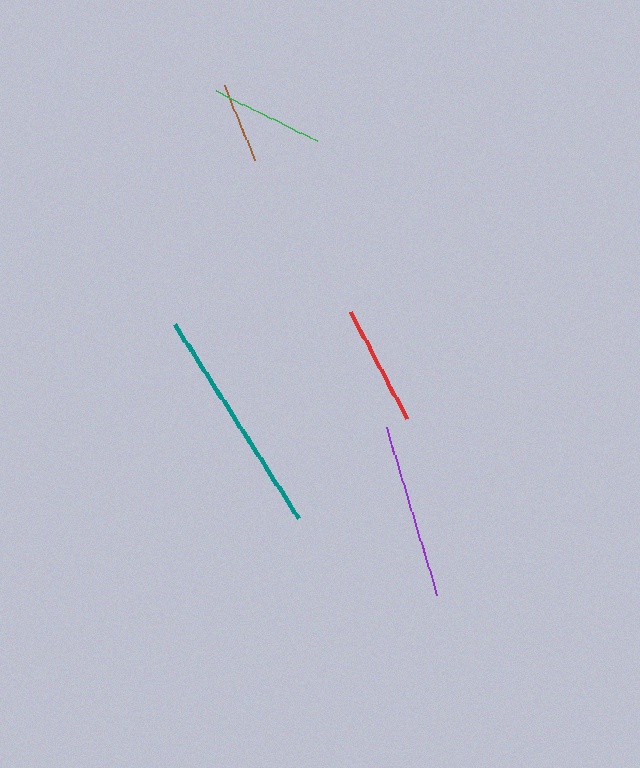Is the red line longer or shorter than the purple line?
The purple line is longer than the red line.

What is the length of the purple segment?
The purple segment is approximately 176 pixels long.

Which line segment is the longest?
The teal line is the longest at approximately 230 pixels.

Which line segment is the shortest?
The brown line is the shortest at approximately 81 pixels.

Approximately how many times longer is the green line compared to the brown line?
The green line is approximately 1.4 times the length of the brown line.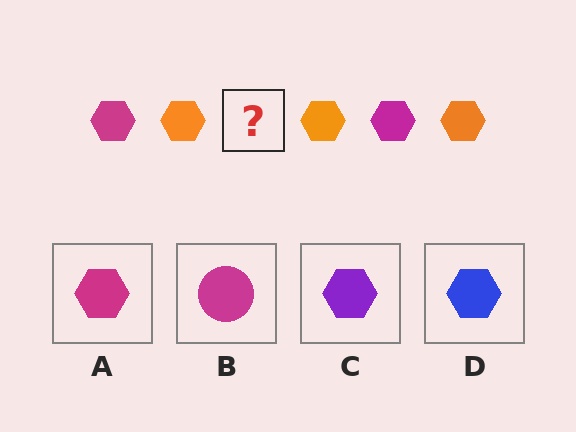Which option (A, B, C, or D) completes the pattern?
A.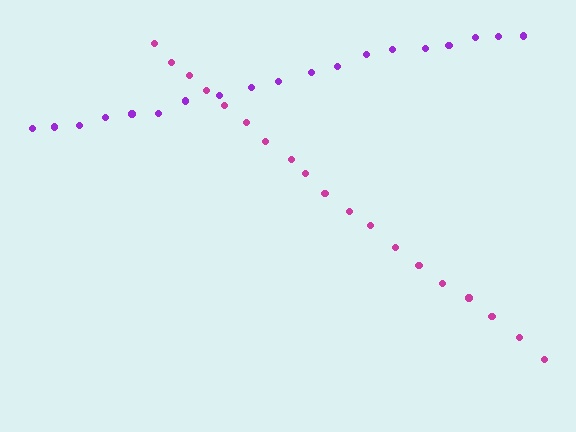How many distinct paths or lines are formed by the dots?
There are 2 distinct paths.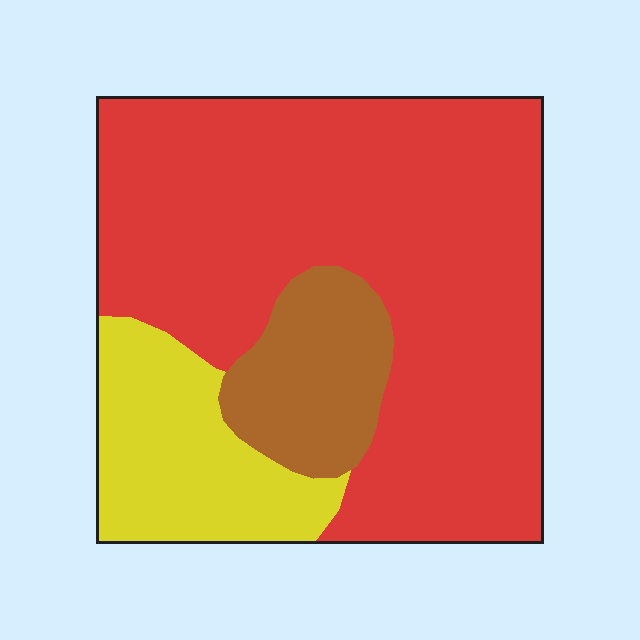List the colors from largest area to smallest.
From largest to smallest: red, yellow, brown.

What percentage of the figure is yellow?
Yellow covers about 20% of the figure.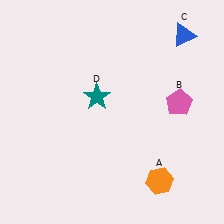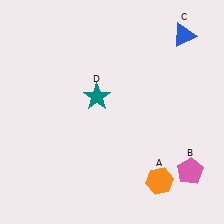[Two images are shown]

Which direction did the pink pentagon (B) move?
The pink pentagon (B) moved down.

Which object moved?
The pink pentagon (B) moved down.